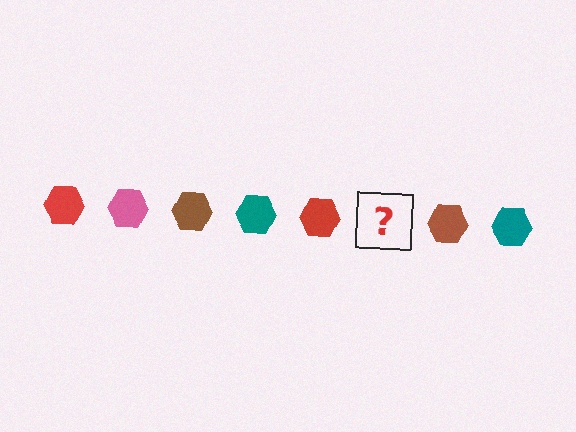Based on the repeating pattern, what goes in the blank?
The blank should be a pink hexagon.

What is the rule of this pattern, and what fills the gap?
The rule is that the pattern cycles through red, pink, brown, teal hexagons. The gap should be filled with a pink hexagon.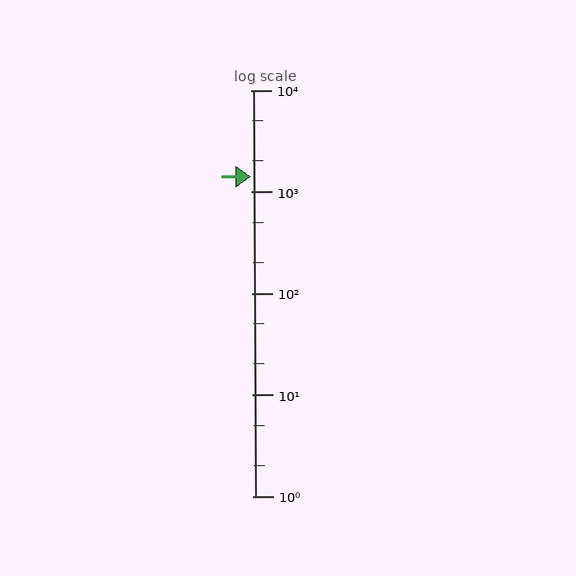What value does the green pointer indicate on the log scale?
The pointer indicates approximately 1400.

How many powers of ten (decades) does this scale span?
The scale spans 4 decades, from 1 to 10000.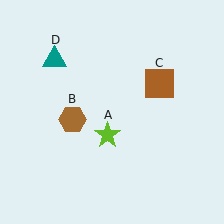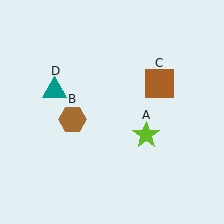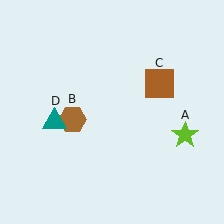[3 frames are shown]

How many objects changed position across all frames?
2 objects changed position: lime star (object A), teal triangle (object D).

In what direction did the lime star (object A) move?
The lime star (object A) moved right.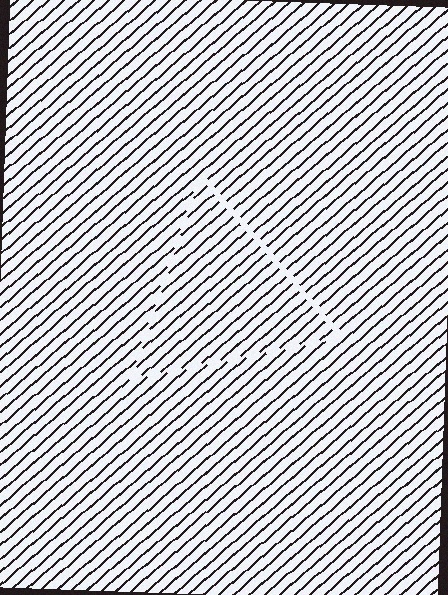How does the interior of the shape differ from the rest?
The interior of the shape contains the same grating, shifted by half a period — the contour is defined by the phase discontinuity where line-ends from the inner and outer gratings abut.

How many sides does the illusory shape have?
3 sides — the line-ends trace a triangle.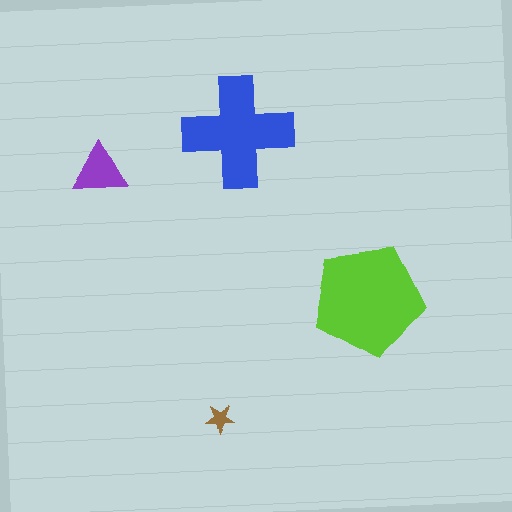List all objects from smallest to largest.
The brown star, the purple triangle, the blue cross, the lime pentagon.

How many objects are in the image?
There are 4 objects in the image.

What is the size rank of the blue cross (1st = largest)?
2nd.